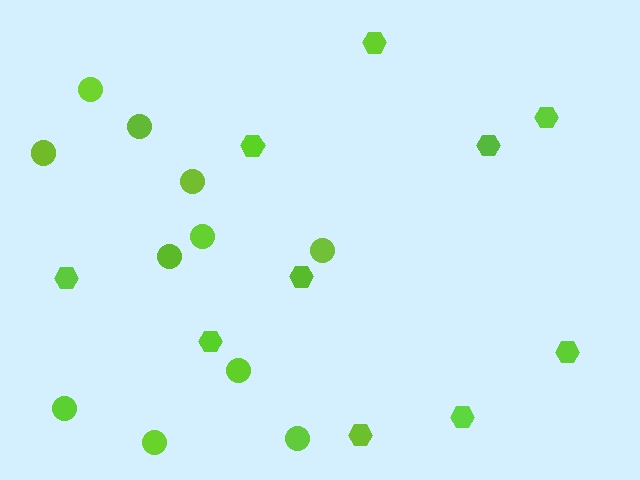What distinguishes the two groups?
There are 2 groups: one group of hexagons (10) and one group of circles (11).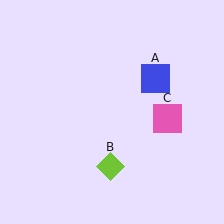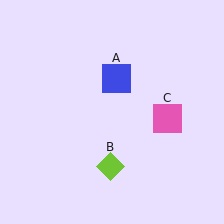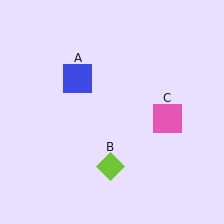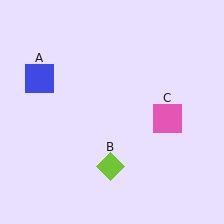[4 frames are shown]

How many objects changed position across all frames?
1 object changed position: blue square (object A).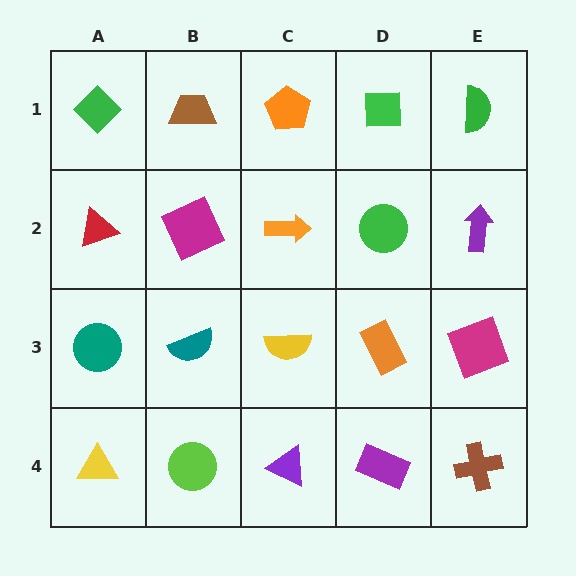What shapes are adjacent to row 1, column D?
A green circle (row 2, column D), an orange pentagon (row 1, column C), a green semicircle (row 1, column E).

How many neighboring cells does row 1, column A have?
2.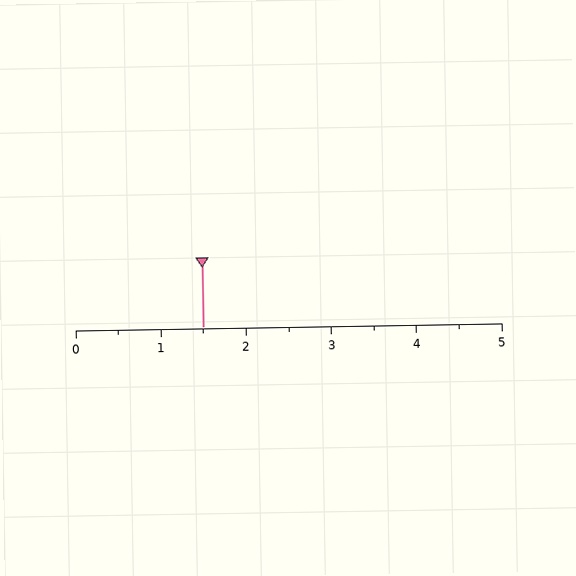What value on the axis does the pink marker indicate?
The marker indicates approximately 1.5.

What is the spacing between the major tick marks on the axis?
The major ticks are spaced 1 apart.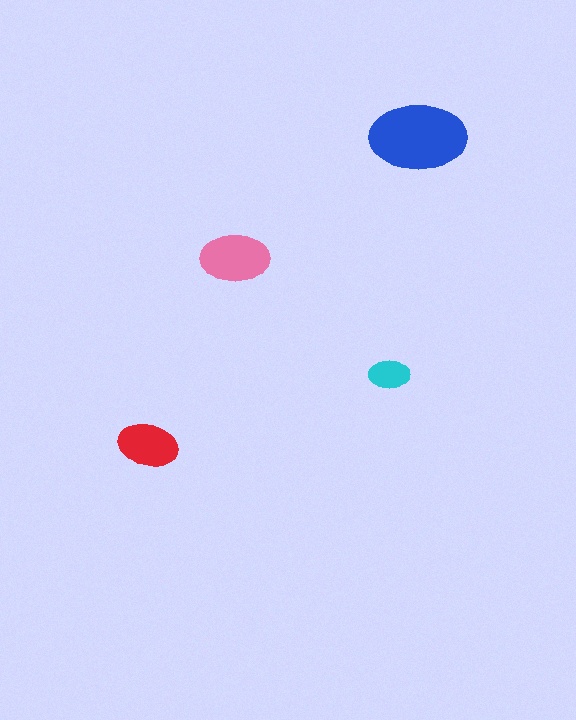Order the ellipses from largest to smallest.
the blue one, the pink one, the red one, the cyan one.